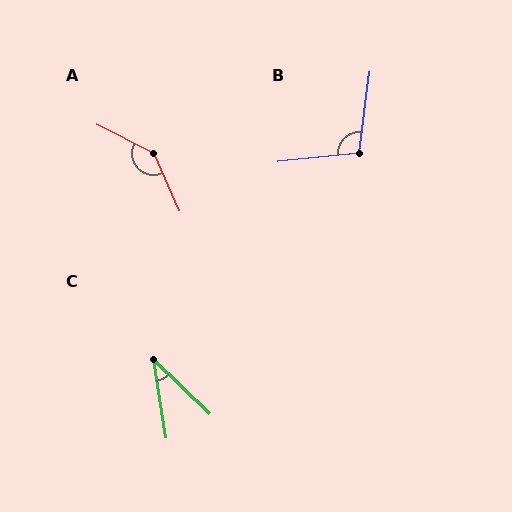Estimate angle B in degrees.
Approximately 103 degrees.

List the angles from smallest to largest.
C (37°), B (103°), A (141°).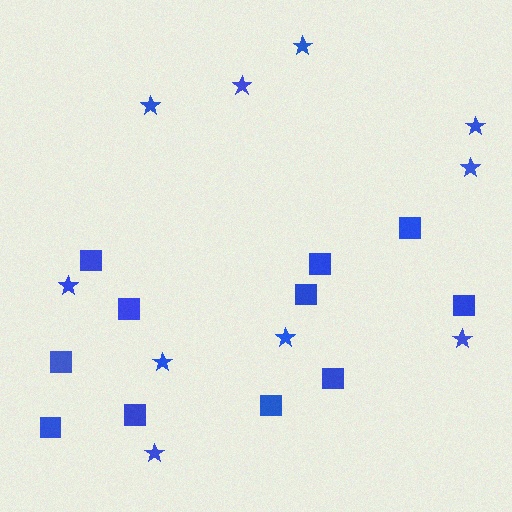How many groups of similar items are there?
There are 2 groups: one group of stars (10) and one group of squares (11).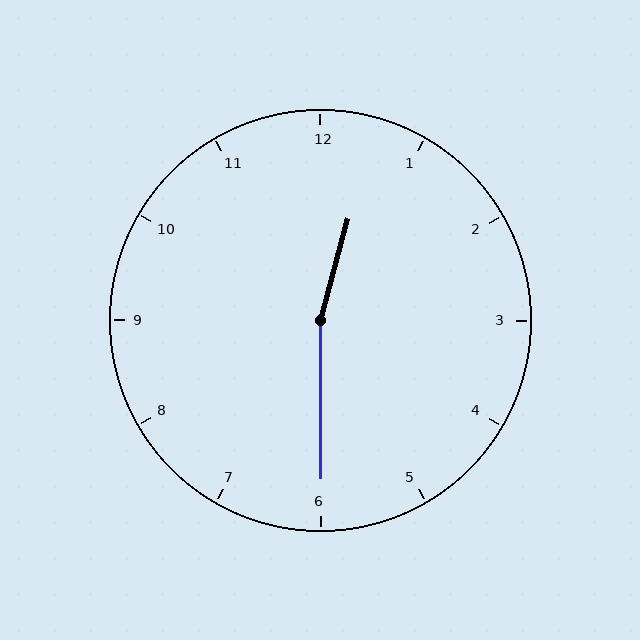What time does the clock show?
12:30.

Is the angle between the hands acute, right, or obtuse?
It is obtuse.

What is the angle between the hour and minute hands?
Approximately 165 degrees.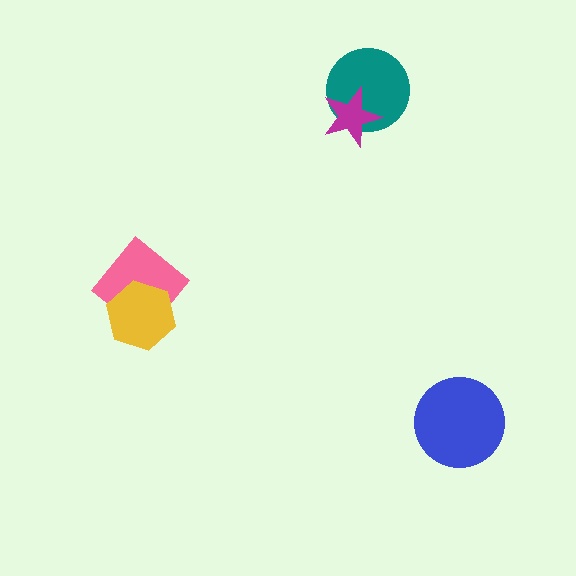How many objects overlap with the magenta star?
1 object overlaps with the magenta star.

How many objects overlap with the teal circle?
1 object overlaps with the teal circle.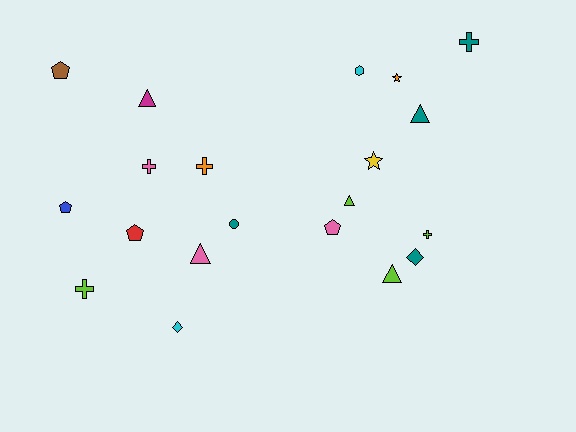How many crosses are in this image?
There are 5 crosses.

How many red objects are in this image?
There is 1 red object.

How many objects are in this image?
There are 20 objects.